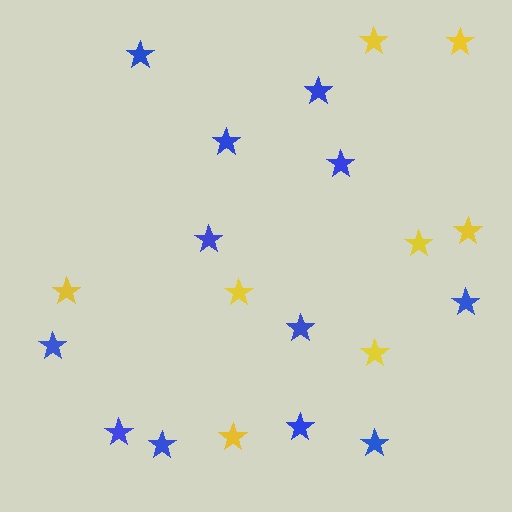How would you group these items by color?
There are 2 groups: one group of blue stars (12) and one group of yellow stars (8).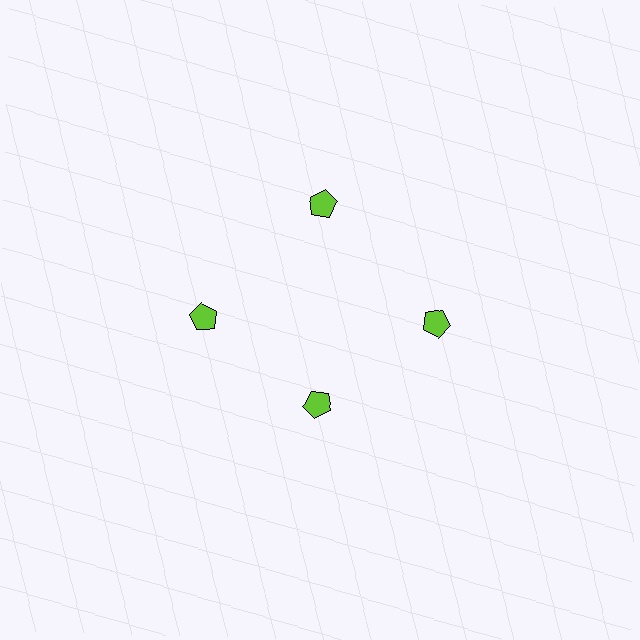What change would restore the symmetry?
The symmetry would be restored by moving it outward, back onto the ring so that all 4 pentagons sit at equal angles and equal distance from the center.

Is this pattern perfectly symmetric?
No. The 4 lime pentagons are arranged in a ring, but one element near the 6 o'clock position is pulled inward toward the center, breaking the 4-fold rotational symmetry.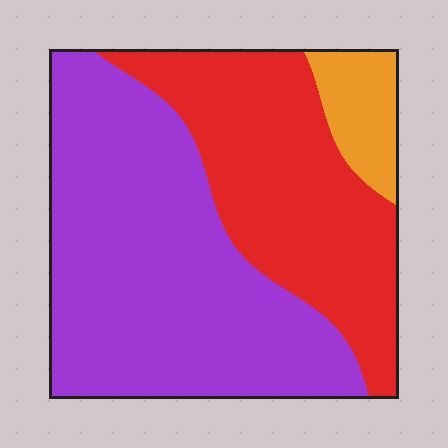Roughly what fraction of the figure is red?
Red covers around 35% of the figure.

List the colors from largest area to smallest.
From largest to smallest: purple, red, orange.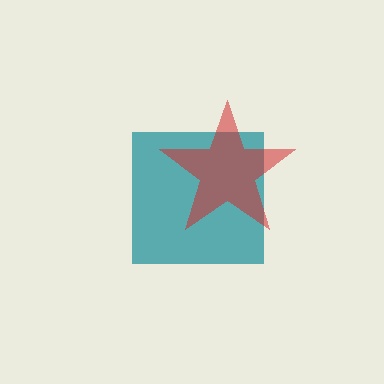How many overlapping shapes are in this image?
There are 2 overlapping shapes in the image.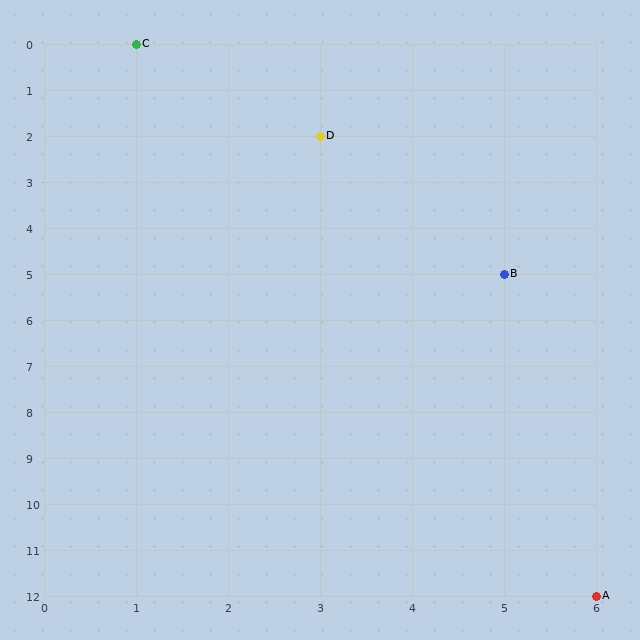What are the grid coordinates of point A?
Point A is at grid coordinates (6, 12).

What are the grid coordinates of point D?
Point D is at grid coordinates (3, 2).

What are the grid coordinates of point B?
Point B is at grid coordinates (5, 5).